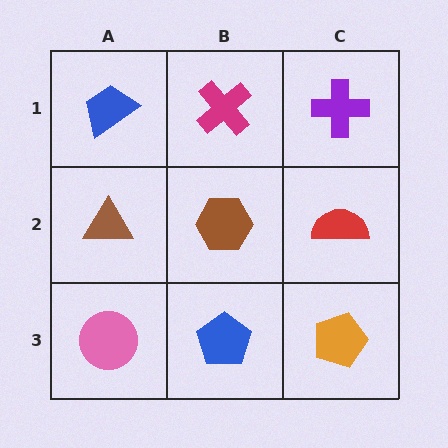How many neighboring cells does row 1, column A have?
2.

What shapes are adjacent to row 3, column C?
A red semicircle (row 2, column C), a blue pentagon (row 3, column B).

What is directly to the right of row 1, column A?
A magenta cross.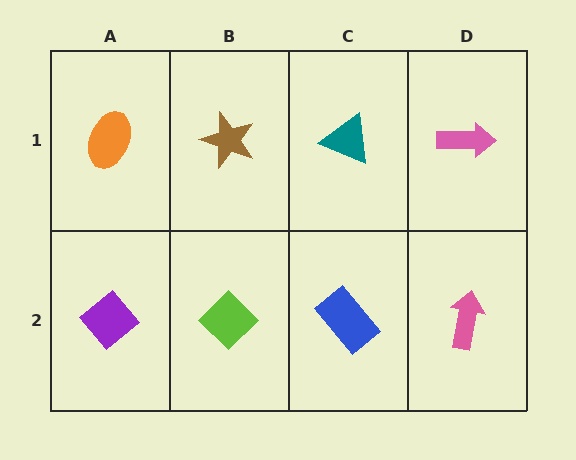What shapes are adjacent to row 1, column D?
A pink arrow (row 2, column D), a teal triangle (row 1, column C).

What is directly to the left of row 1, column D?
A teal triangle.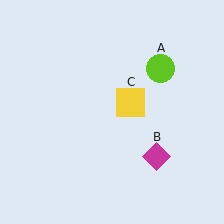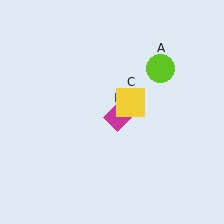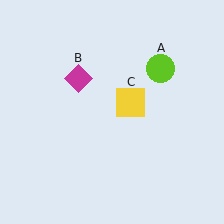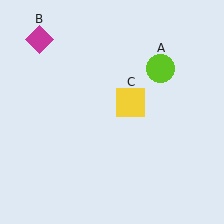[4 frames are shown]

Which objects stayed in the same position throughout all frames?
Lime circle (object A) and yellow square (object C) remained stationary.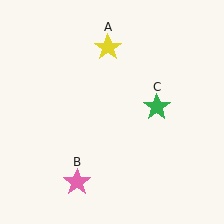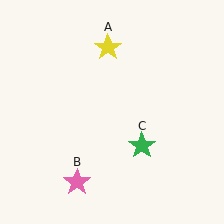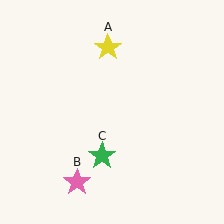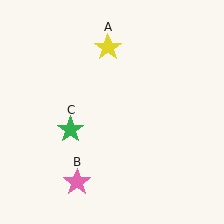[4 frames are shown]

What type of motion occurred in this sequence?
The green star (object C) rotated clockwise around the center of the scene.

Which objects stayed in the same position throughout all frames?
Yellow star (object A) and pink star (object B) remained stationary.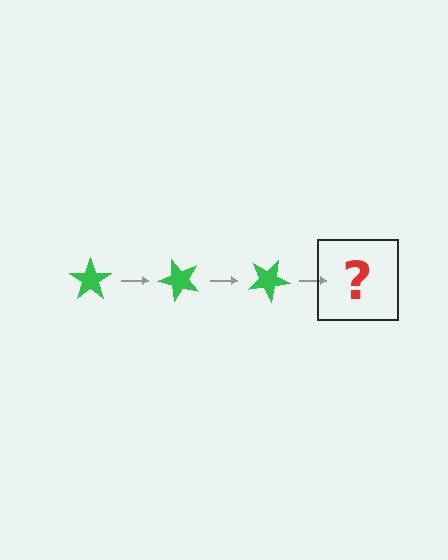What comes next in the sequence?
The next element should be a green star rotated 150 degrees.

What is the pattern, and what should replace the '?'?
The pattern is that the star rotates 50 degrees each step. The '?' should be a green star rotated 150 degrees.